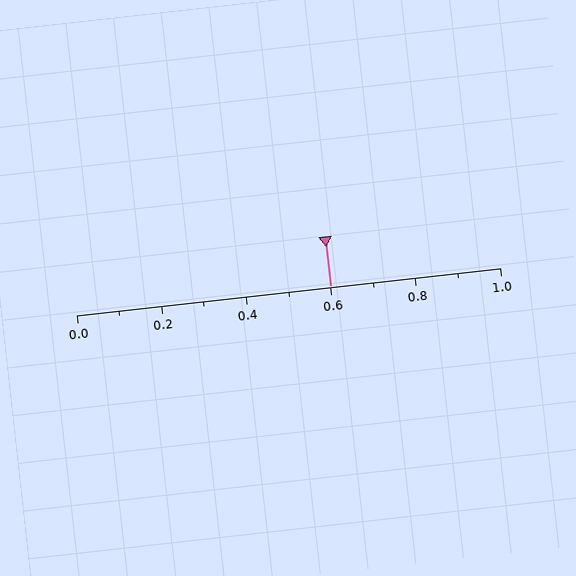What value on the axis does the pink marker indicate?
The marker indicates approximately 0.6.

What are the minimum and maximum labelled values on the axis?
The axis runs from 0.0 to 1.0.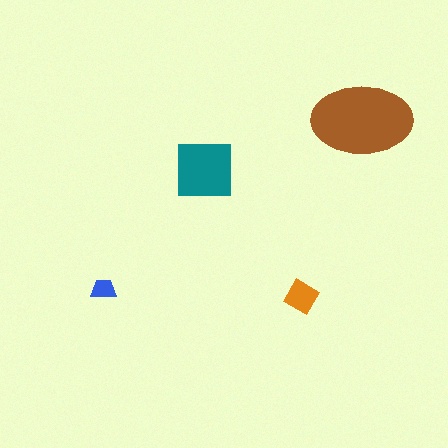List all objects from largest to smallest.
The brown ellipse, the teal square, the orange diamond, the blue trapezoid.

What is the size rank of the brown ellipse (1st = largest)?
1st.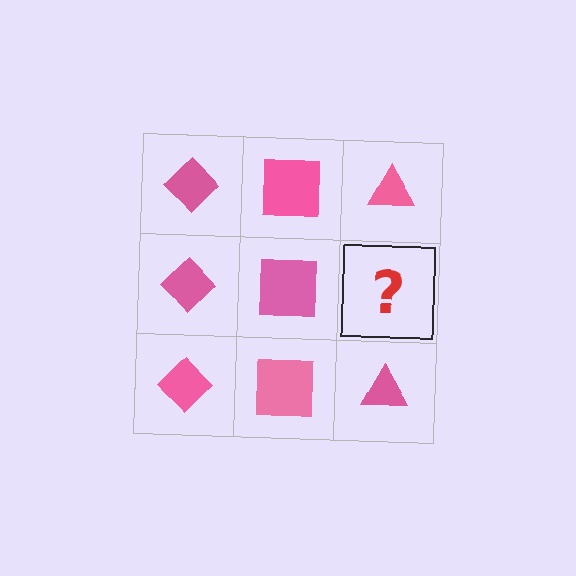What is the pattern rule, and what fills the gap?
The rule is that each column has a consistent shape. The gap should be filled with a pink triangle.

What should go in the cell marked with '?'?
The missing cell should contain a pink triangle.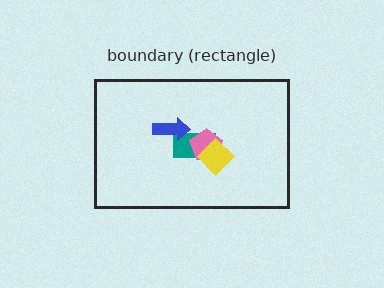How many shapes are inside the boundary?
4 inside, 0 outside.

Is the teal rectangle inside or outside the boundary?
Inside.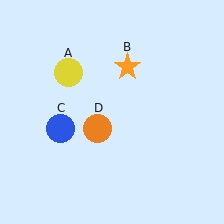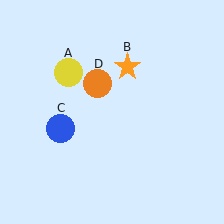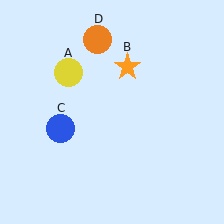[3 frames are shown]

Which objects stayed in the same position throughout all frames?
Yellow circle (object A) and orange star (object B) and blue circle (object C) remained stationary.